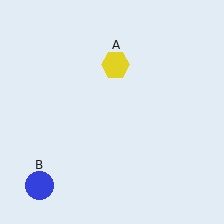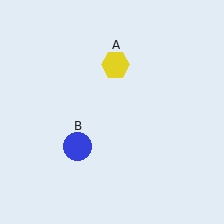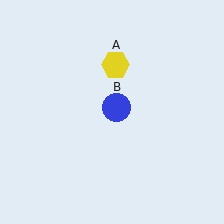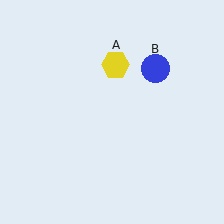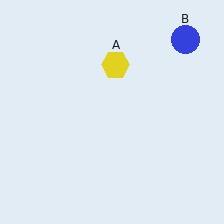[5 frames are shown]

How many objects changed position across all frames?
1 object changed position: blue circle (object B).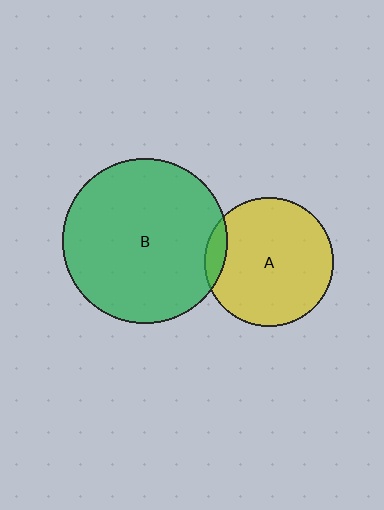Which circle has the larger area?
Circle B (green).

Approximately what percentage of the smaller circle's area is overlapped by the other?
Approximately 10%.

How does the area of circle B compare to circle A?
Approximately 1.6 times.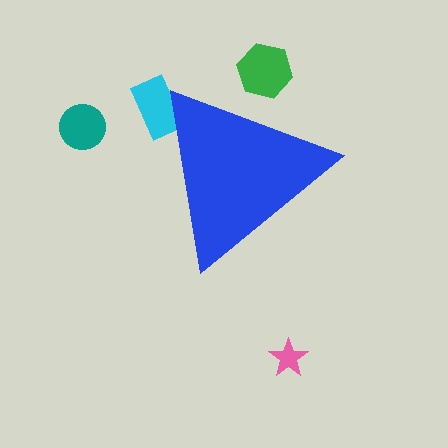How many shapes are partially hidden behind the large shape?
2 shapes are partially hidden.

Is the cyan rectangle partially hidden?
Yes, the cyan rectangle is partially hidden behind the blue triangle.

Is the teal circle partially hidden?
No, the teal circle is fully visible.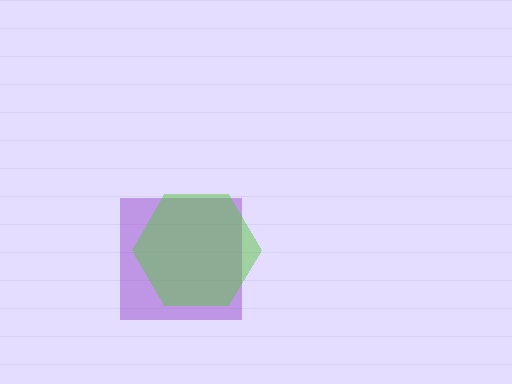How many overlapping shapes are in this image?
There are 2 overlapping shapes in the image.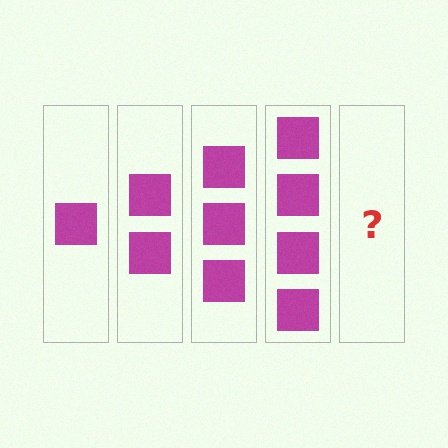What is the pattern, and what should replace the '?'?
The pattern is that each step adds one more square. The '?' should be 5 squares.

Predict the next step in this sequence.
The next step is 5 squares.